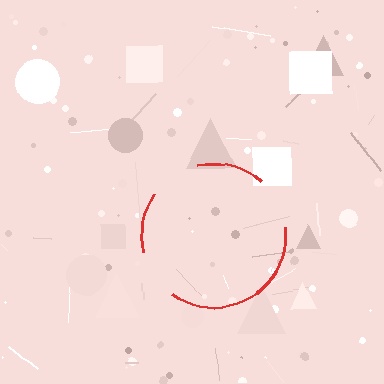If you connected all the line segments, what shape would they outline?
They would outline a circle.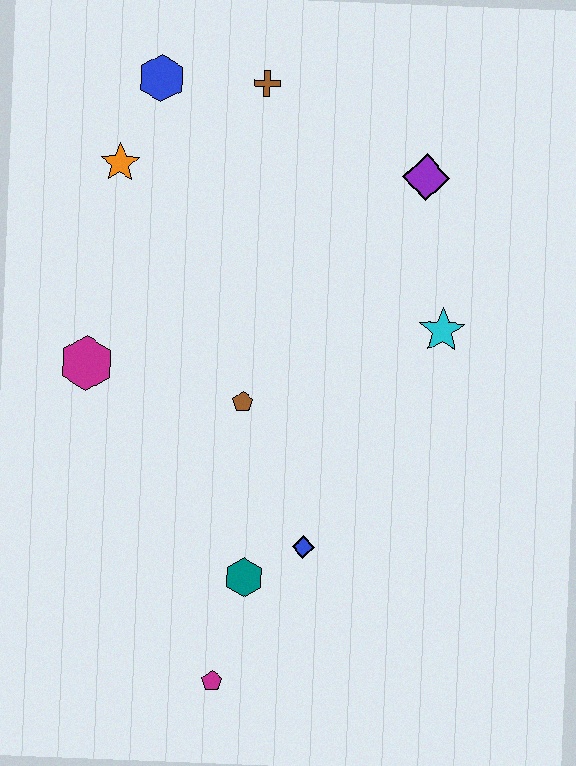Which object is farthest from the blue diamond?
The blue hexagon is farthest from the blue diamond.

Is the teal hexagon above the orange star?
No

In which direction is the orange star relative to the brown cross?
The orange star is to the left of the brown cross.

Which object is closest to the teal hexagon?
The blue diamond is closest to the teal hexagon.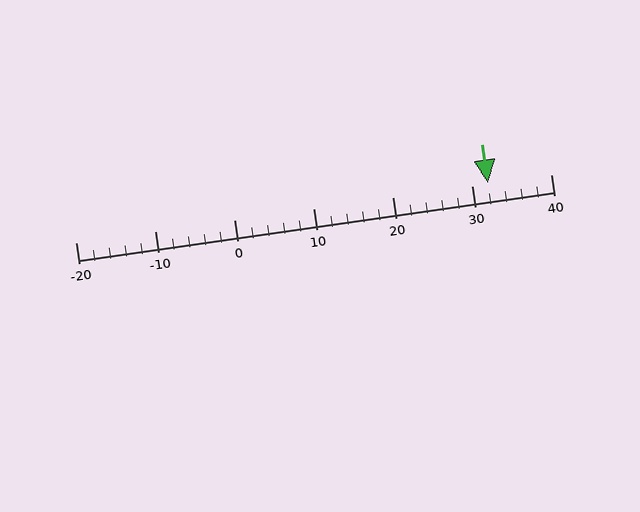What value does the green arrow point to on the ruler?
The green arrow points to approximately 32.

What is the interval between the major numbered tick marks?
The major tick marks are spaced 10 units apart.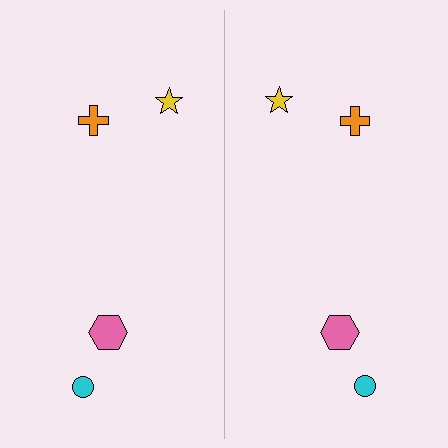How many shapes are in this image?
There are 8 shapes in this image.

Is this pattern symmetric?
Yes, this pattern has bilateral (reflection) symmetry.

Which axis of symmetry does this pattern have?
The pattern has a vertical axis of symmetry running through the center of the image.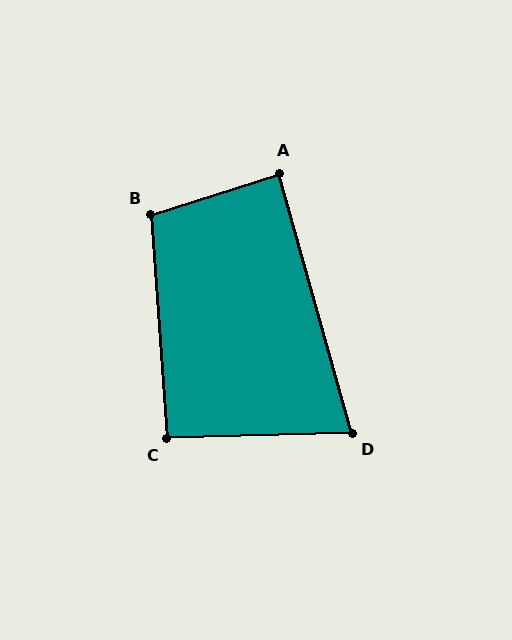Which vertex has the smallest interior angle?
D, at approximately 76 degrees.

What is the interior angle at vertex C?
Approximately 92 degrees (approximately right).